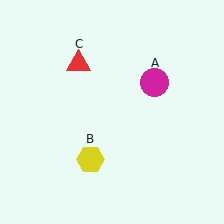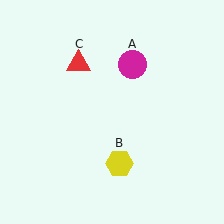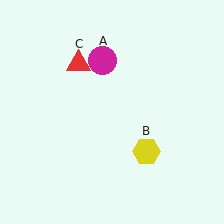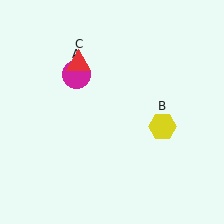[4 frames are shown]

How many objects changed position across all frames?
2 objects changed position: magenta circle (object A), yellow hexagon (object B).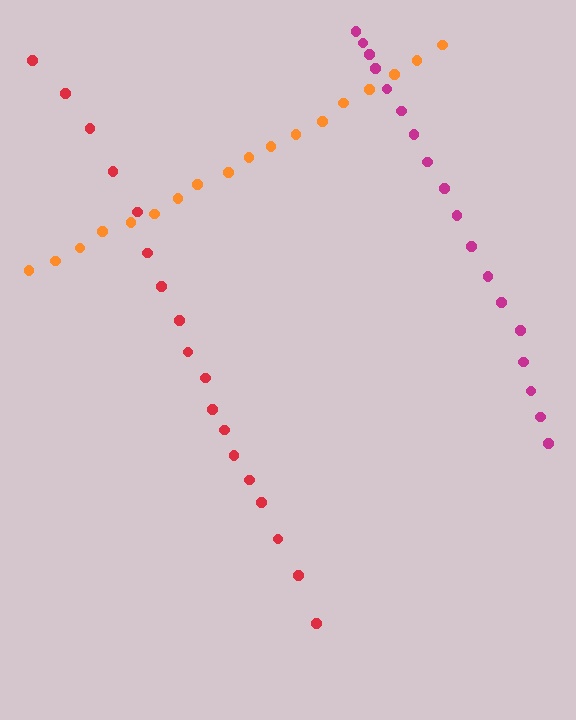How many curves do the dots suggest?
There are 3 distinct paths.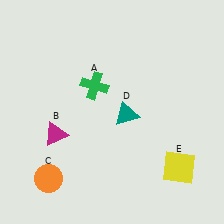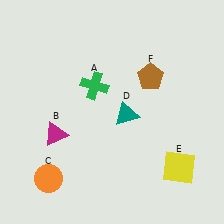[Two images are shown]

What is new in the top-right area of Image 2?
A brown pentagon (F) was added in the top-right area of Image 2.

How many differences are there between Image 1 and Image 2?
There is 1 difference between the two images.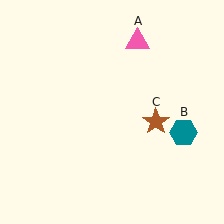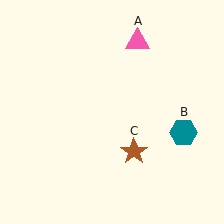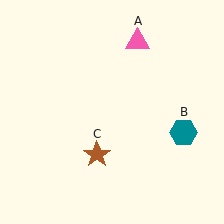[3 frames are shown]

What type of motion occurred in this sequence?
The brown star (object C) rotated clockwise around the center of the scene.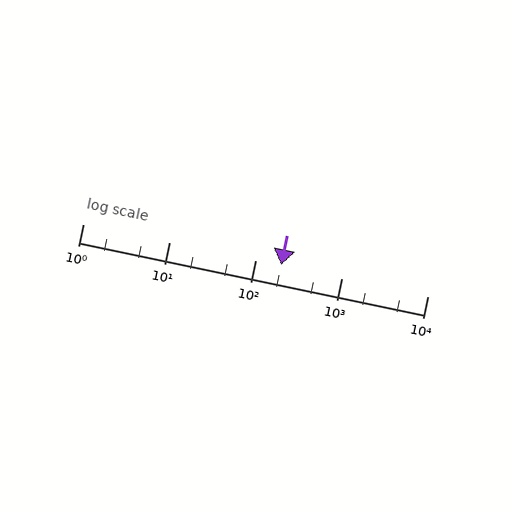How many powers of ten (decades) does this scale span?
The scale spans 4 decades, from 1 to 10000.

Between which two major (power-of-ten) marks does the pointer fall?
The pointer is between 100 and 1000.